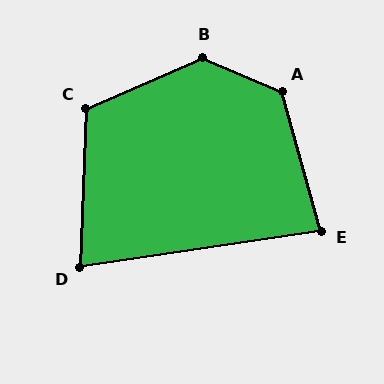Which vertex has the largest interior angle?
B, at approximately 133 degrees.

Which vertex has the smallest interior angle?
D, at approximately 80 degrees.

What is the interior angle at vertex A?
Approximately 129 degrees (obtuse).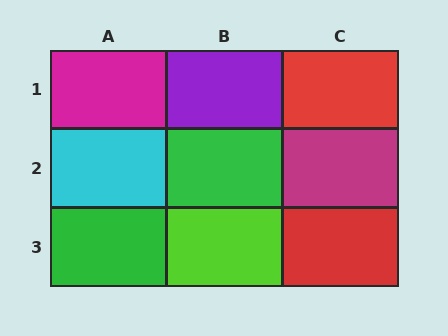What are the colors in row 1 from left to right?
Magenta, purple, red.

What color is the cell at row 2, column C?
Magenta.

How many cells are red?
2 cells are red.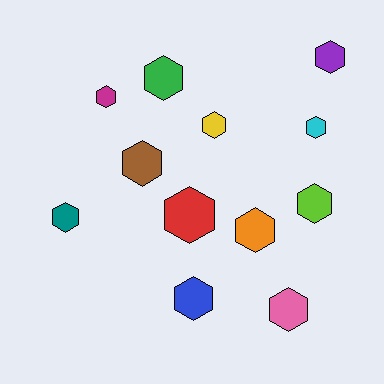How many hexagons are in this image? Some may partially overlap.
There are 12 hexagons.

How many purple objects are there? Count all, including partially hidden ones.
There is 1 purple object.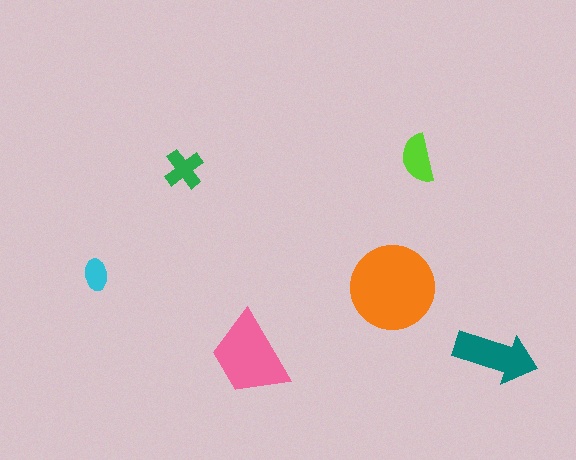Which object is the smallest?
The cyan ellipse.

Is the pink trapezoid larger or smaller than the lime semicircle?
Larger.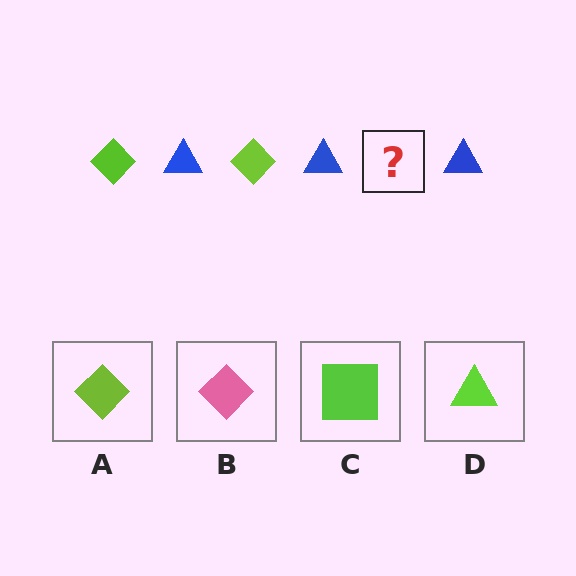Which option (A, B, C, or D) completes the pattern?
A.